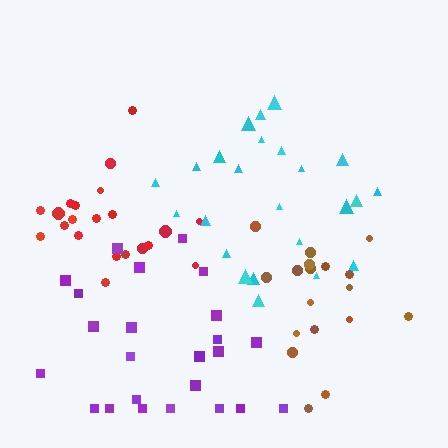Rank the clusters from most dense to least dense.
red, cyan, brown, purple.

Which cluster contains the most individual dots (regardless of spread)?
Purple (25).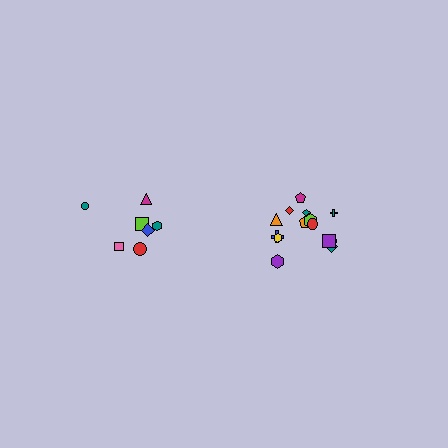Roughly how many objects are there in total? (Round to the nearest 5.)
Roughly 20 objects in total.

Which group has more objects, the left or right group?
The right group.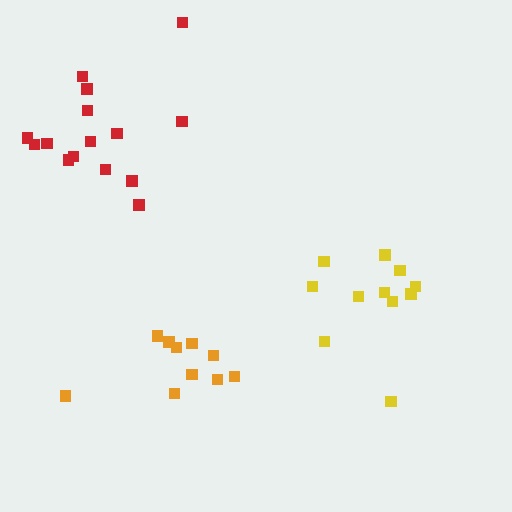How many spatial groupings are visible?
There are 3 spatial groupings.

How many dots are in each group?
Group 1: 11 dots, Group 2: 10 dots, Group 3: 15 dots (36 total).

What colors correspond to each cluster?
The clusters are colored: yellow, orange, red.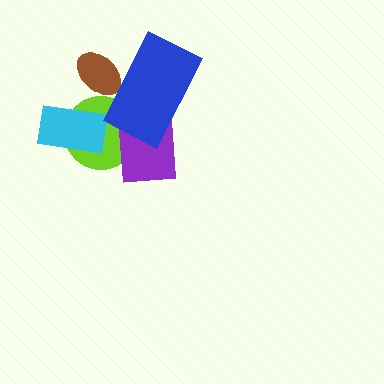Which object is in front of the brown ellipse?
The blue rectangle is in front of the brown ellipse.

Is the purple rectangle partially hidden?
Yes, it is partially covered by another shape.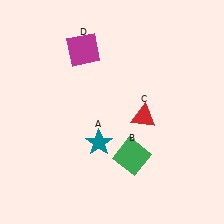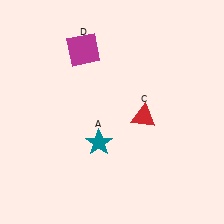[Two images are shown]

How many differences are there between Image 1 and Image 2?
There is 1 difference between the two images.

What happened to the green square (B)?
The green square (B) was removed in Image 2. It was in the bottom-right area of Image 1.